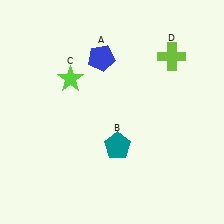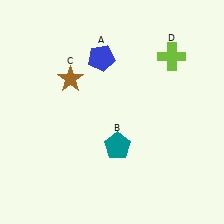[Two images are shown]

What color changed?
The star (C) changed from lime in Image 1 to brown in Image 2.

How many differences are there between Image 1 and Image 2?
There is 1 difference between the two images.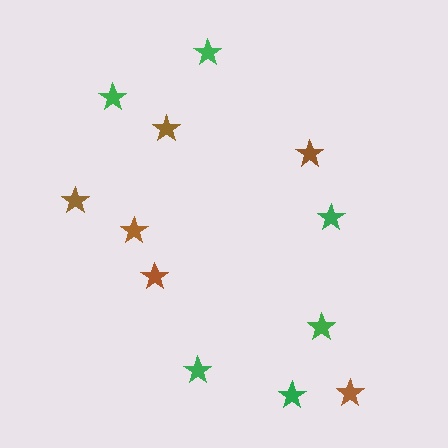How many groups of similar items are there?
There are 2 groups: one group of brown stars (6) and one group of green stars (6).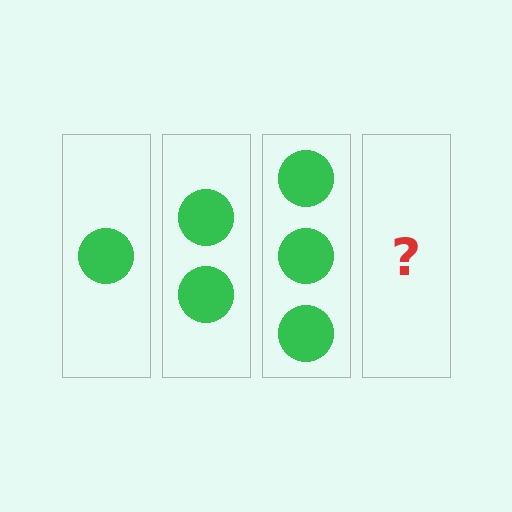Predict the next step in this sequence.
The next step is 4 circles.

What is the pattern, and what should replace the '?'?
The pattern is that each step adds one more circle. The '?' should be 4 circles.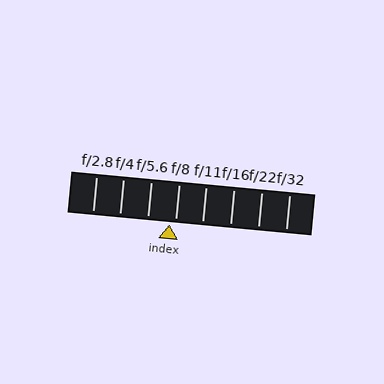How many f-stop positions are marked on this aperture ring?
There are 8 f-stop positions marked.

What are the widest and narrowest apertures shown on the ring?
The widest aperture shown is f/2.8 and the narrowest is f/32.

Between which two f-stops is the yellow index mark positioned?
The index mark is between f/5.6 and f/8.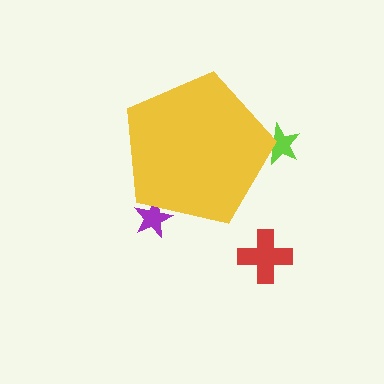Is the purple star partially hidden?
Yes, the purple star is partially hidden behind the yellow pentagon.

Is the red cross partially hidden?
No, the red cross is fully visible.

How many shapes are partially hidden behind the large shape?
2 shapes are partially hidden.